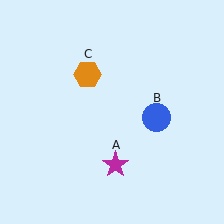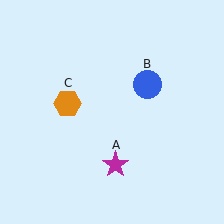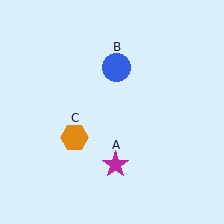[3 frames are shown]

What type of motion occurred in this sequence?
The blue circle (object B), orange hexagon (object C) rotated counterclockwise around the center of the scene.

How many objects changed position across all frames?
2 objects changed position: blue circle (object B), orange hexagon (object C).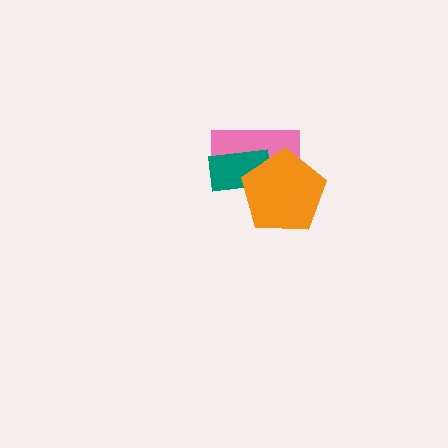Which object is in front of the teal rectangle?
The orange pentagon is in front of the teal rectangle.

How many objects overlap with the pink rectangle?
2 objects overlap with the pink rectangle.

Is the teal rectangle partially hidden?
Yes, it is partially covered by another shape.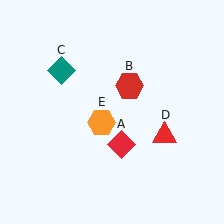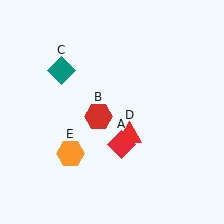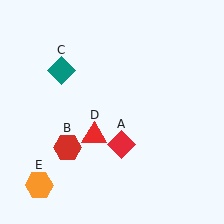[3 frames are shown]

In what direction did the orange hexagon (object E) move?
The orange hexagon (object E) moved down and to the left.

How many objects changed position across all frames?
3 objects changed position: red hexagon (object B), red triangle (object D), orange hexagon (object E).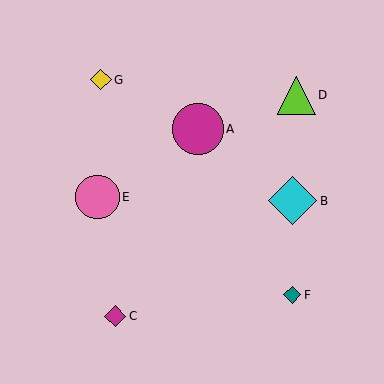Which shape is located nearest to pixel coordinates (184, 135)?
The magenta circle (labeled A) at (198, 129) is nearest to that location.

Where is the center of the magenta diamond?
The center of the magenta diamond is at (115, 316).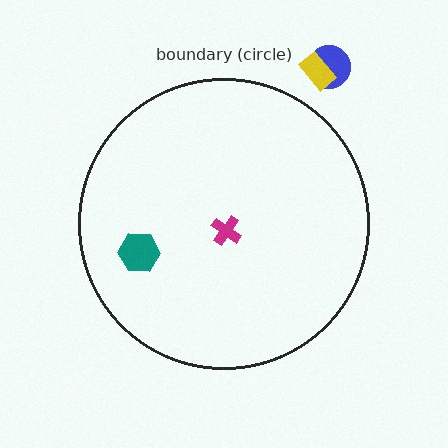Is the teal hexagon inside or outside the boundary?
Inside.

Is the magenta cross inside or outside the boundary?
Inside.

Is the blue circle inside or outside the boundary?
Outside.